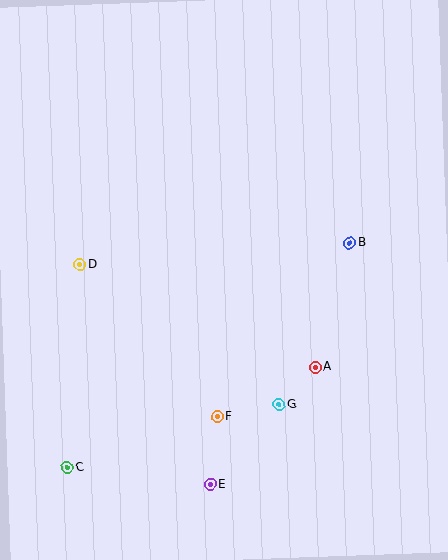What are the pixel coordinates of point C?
Point C is at (67, 468).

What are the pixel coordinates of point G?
Point G is at (279, 404).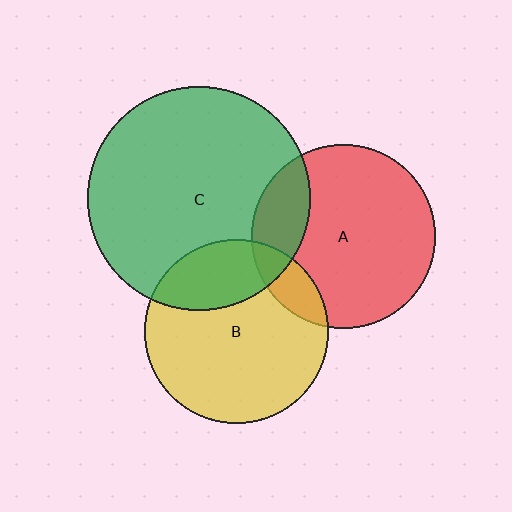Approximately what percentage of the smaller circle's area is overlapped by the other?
Approximately 20%.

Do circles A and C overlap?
Yes.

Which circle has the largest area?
Circle C (green).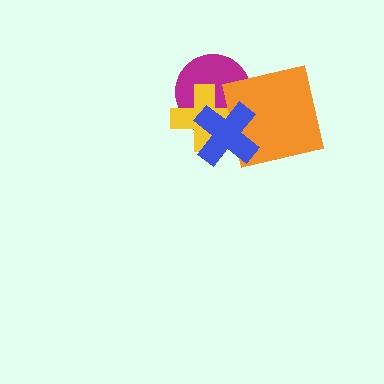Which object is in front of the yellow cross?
The blue cross is in front of the yellow cross.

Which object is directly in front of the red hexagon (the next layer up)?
The magenta circle is directly in front of the red hexagon.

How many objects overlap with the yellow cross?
3 objects overlap with the yellow cross.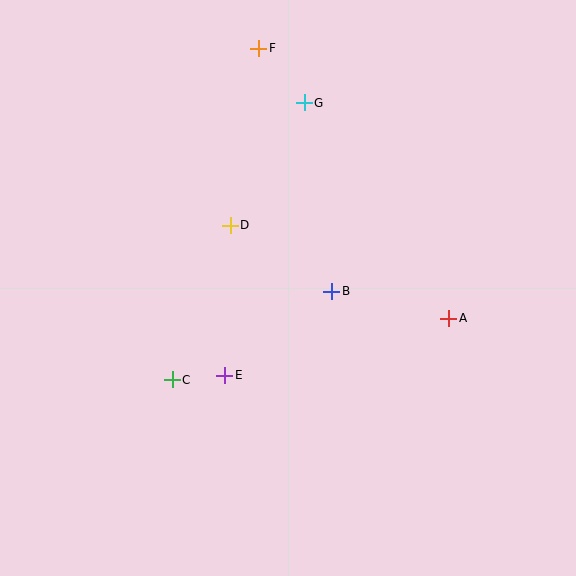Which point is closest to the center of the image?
Point B at (332, 291) is closest to the center.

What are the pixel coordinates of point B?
Point B is at (332, 291).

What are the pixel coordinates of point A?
Point A is at (449, 318).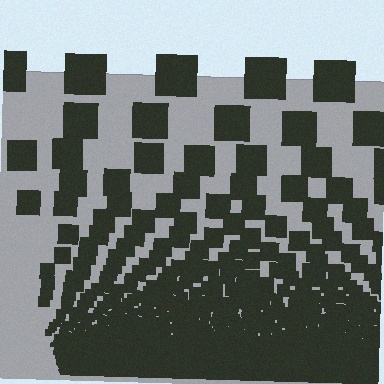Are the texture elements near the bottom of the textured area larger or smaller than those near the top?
Smaller. The gradient is inverted — elements near the bottom are smaller and denser.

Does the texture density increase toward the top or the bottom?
Density increases toward the bottom.